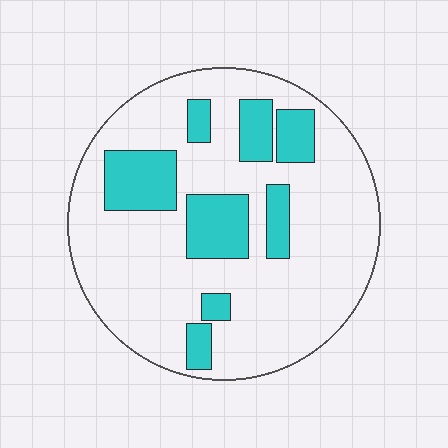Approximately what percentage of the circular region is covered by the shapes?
Approximately 25%.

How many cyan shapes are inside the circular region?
8.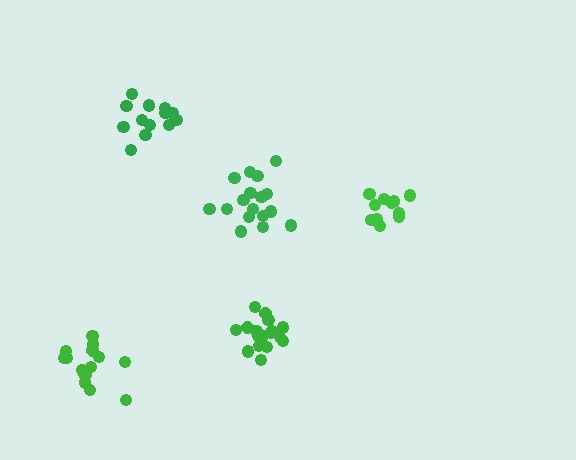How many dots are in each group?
Group 1: 11 dots, Group 2: 17 dots, Group 3: 15 dots, Group 4: 13 dots, Group 5: 17 dots (73 total).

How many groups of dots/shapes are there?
There are 5 groups.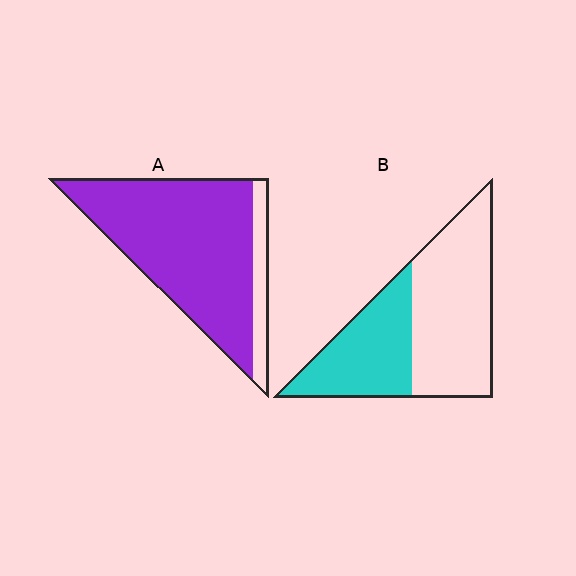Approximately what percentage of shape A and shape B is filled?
A is approximately 85% and B is approximately 40%.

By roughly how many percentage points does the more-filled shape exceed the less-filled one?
By roughly 45 percentage points (A over B).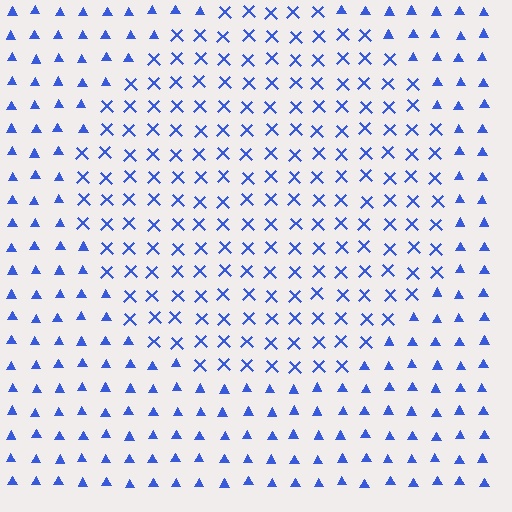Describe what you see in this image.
The image is filled with small blue elements arranged in a uniform grid. A circle-shaped region contains X marks, while the surrounding area contains triangles. The boundary is defined purely by the change in element shape.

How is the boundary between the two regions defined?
The boundary is defined by a change in element shape: X marks inside vs. triangles outside. All elements share the same color and spacing.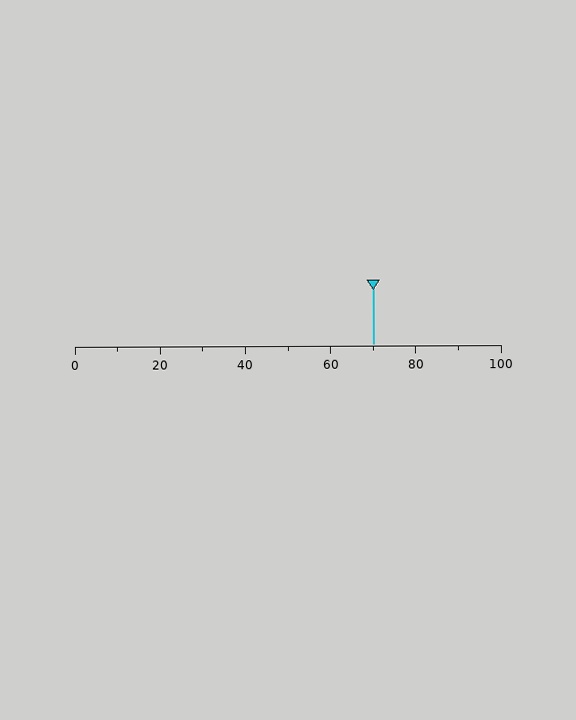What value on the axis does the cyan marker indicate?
The marker indicates approximately 70.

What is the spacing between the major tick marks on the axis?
The major ticks are spaced 20 apart.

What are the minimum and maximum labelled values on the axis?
The axis runs from 0 to 100.